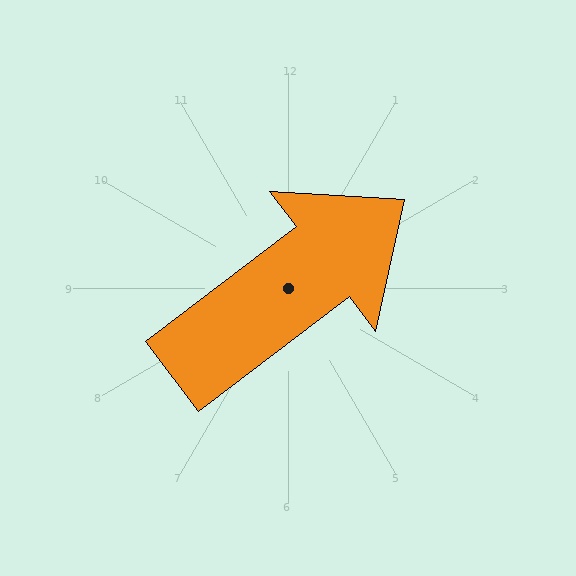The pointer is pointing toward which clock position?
Roughly 2 o'clock.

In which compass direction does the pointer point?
Northeast.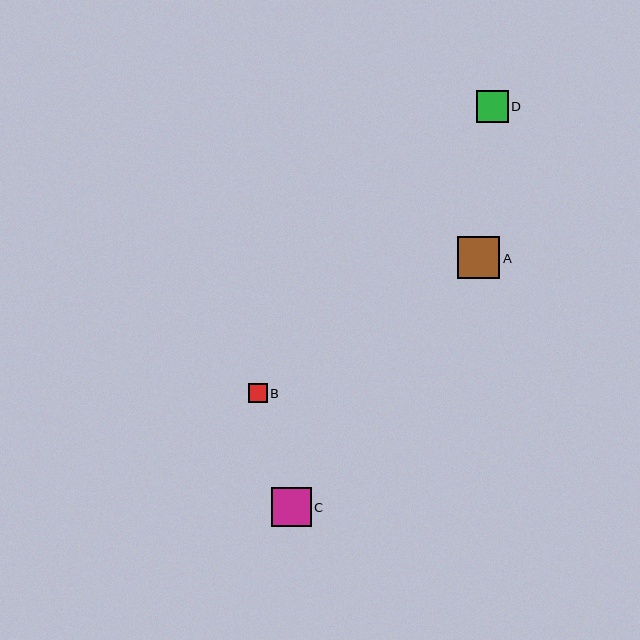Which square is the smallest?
Square B is the smallest with a size of approximately 19 pixels.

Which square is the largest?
Square A is the largest with a size of approximately 42 pixels.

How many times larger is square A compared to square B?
Square A is approximately 2.1 times the size of square B.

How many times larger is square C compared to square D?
Square C is approximately 1.3 times the size of square D.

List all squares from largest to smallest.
From largest to smallest: A, C, D, B.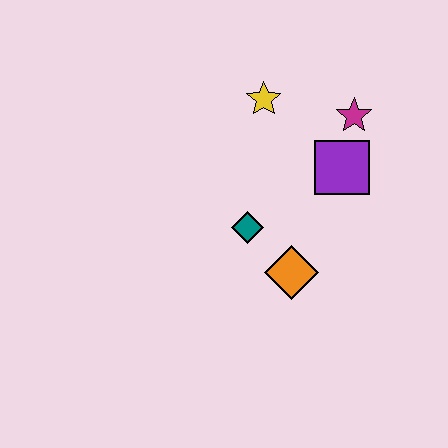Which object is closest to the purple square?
The magenta star is closest to the purple square.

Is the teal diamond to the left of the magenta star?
Yes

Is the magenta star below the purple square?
No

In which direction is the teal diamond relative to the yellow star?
The teal diamond is below the yellow star.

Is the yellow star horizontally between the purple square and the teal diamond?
Yes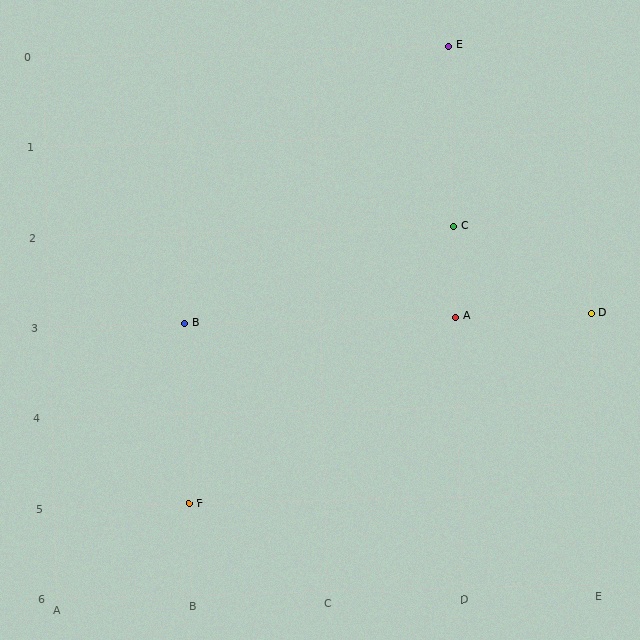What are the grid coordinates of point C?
Point C is at grid coordinates (D, 2).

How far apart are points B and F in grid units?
Points B and F are 2 rows apart.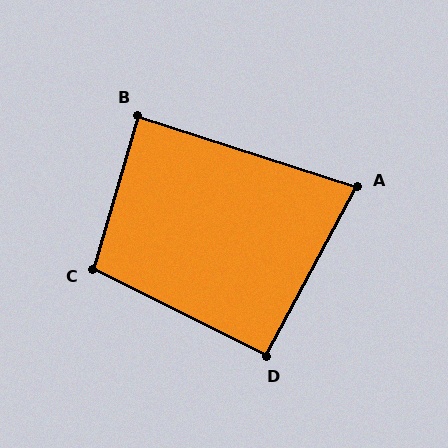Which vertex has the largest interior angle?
C, at approximately 100 degrees.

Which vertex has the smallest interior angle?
A, at approximately 80 degrees.